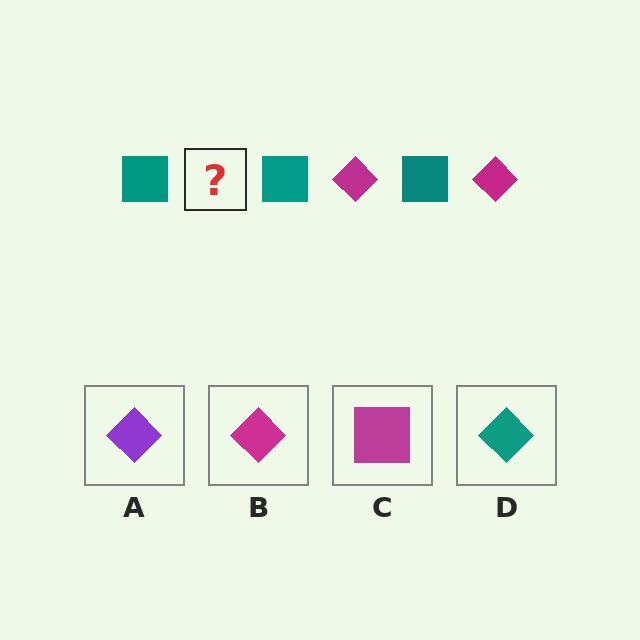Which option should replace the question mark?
Option B.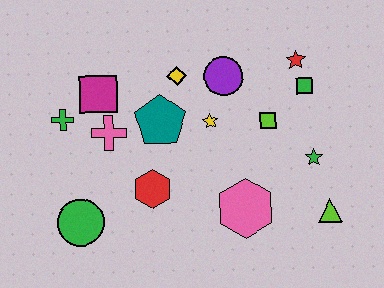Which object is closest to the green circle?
The red hexagon is closest to the green circle.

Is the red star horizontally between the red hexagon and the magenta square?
No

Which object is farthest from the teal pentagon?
The lime triangle is farthest from the teal pentagon.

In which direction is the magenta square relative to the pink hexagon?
The magenta square is to the left of the pink hexagon.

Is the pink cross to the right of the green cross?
Yes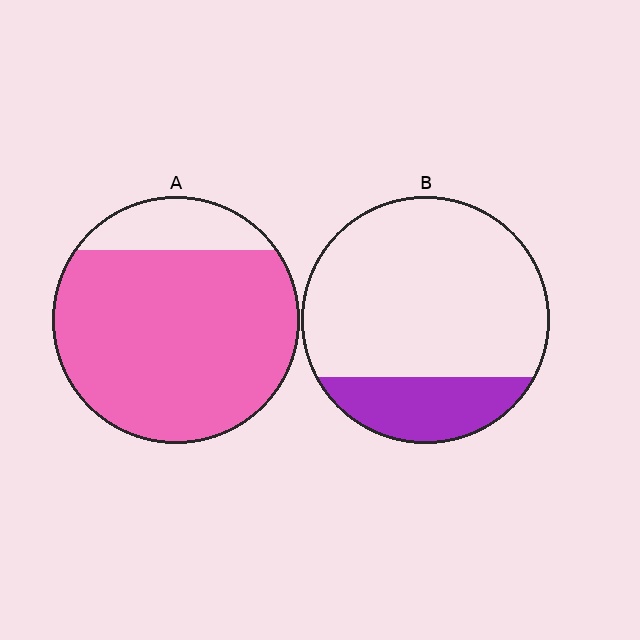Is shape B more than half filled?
No.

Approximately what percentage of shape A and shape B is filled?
A is approximately 85% and B is approximately 20%.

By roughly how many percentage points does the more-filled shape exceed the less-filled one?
By roughly 60 percentage points (A over B).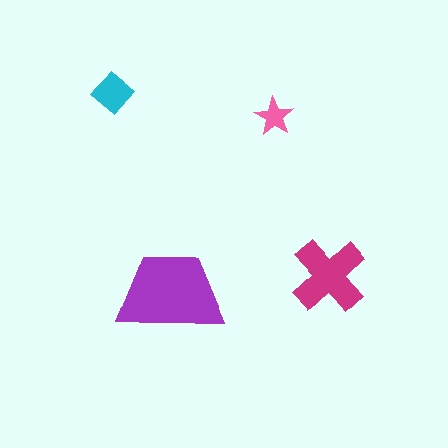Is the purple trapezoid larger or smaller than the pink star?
Larger.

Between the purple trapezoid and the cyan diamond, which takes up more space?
The purple trapezoid.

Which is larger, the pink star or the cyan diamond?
The cyan diamond.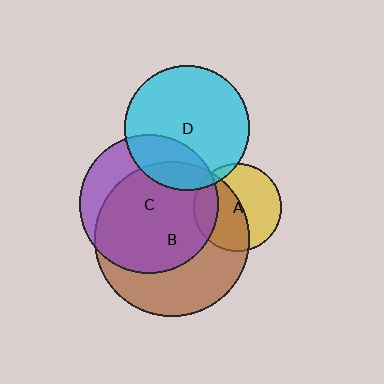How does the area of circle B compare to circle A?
Approximately 3.1 times.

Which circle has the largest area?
Circle B (brown).